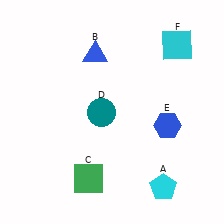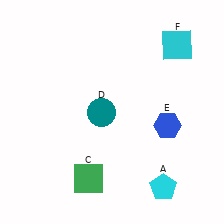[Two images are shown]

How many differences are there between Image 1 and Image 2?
There is 1 difference between the two images.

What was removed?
The blue triangle (B) was removed in Image 2.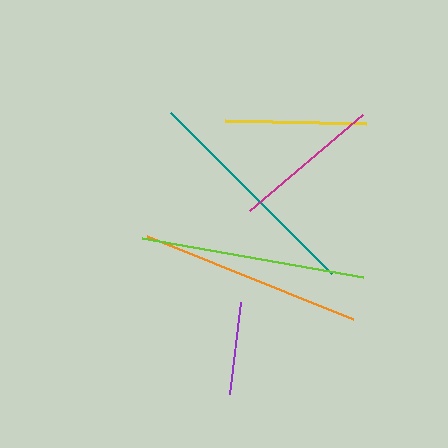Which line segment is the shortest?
The purple line is the shortest at approximately 93 pixels.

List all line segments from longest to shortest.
From longest to shortest: teal, lime, orange, magenta, yellow, purple.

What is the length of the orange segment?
The orange segment is approximately 222 pixels long.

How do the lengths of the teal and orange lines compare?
The teal and orange lines are approximately the same length.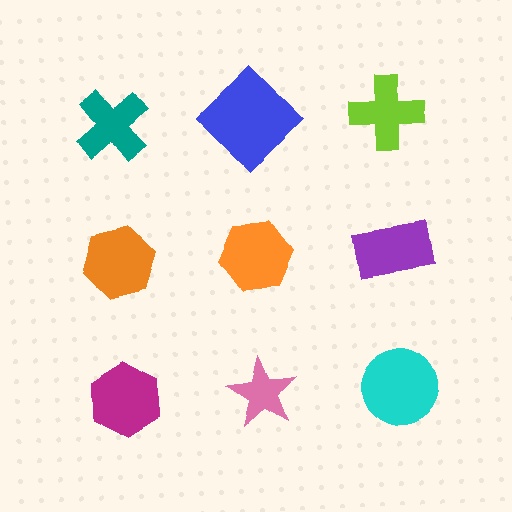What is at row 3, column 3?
A cyan circle.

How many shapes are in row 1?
3 shapes.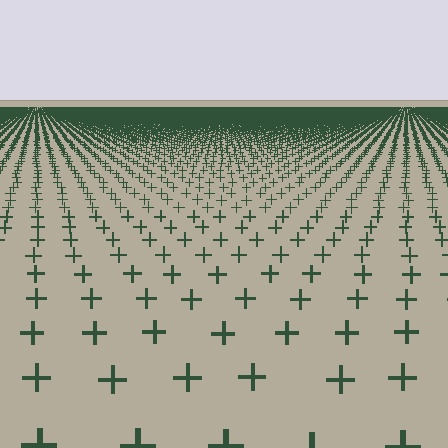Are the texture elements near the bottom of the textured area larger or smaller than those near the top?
Larger. Near the bottom, elements are closer to the viewer and appear at a bigger on-screen size.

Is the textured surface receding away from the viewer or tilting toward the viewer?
The surface is receding away from the viewer. Texture elements get smaller and denser toward the top.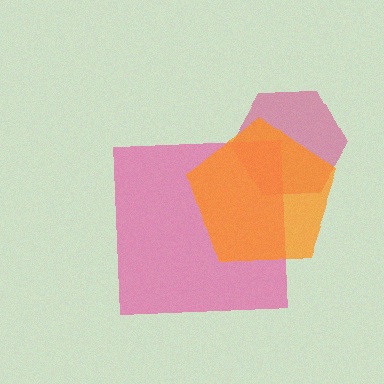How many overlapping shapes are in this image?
There are 3 overlapping shapes in the image.